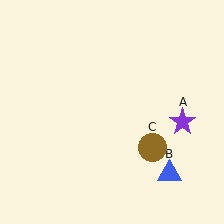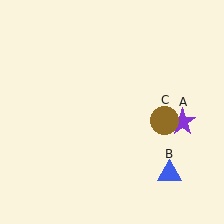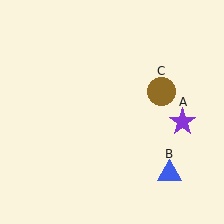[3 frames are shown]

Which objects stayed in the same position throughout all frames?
Purple star (object A) and blue triangle (object B) remained stationary.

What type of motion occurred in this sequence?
The brown circle (object C) rotated counterclockwise around the center of the scene.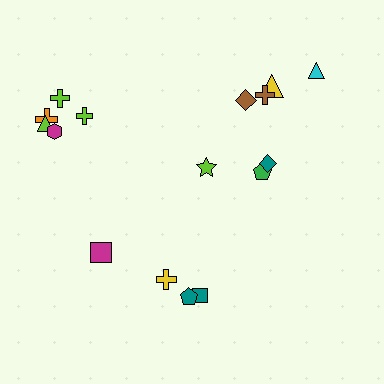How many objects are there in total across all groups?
There are 16 objects.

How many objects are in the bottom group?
There are 4 objects.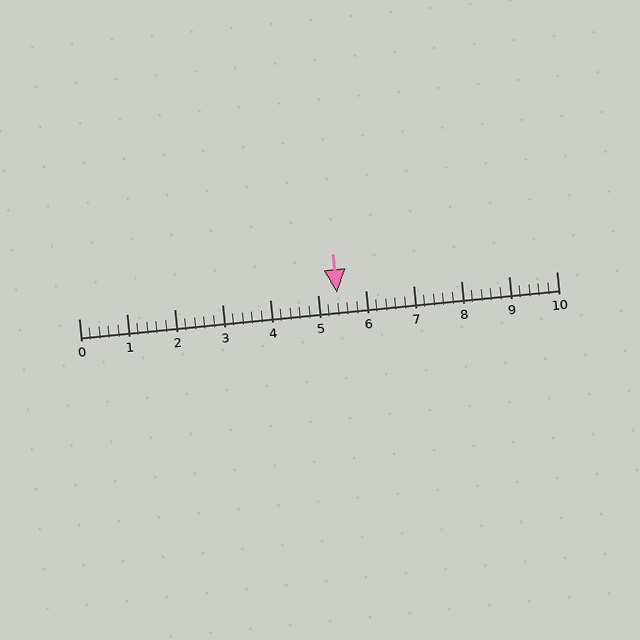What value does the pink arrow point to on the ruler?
The pink arrow points to approximately 5.4.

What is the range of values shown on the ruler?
The ruler shows values from 0 to 10.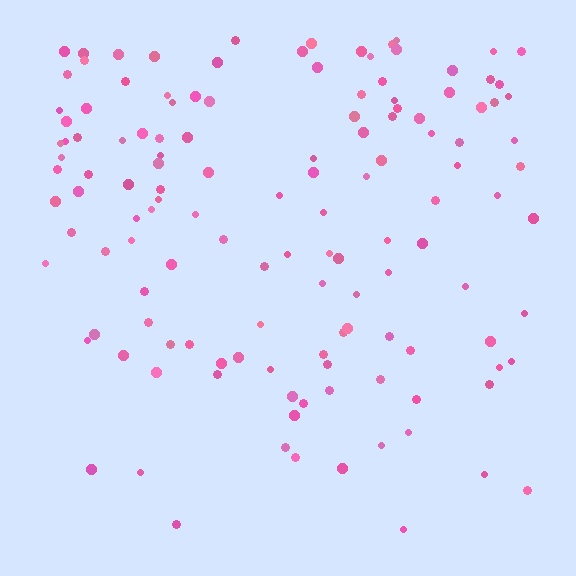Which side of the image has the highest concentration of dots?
The top.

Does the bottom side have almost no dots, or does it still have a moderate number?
Still a moderate number, just noticeably fewer than the top.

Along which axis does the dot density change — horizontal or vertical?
Vertical.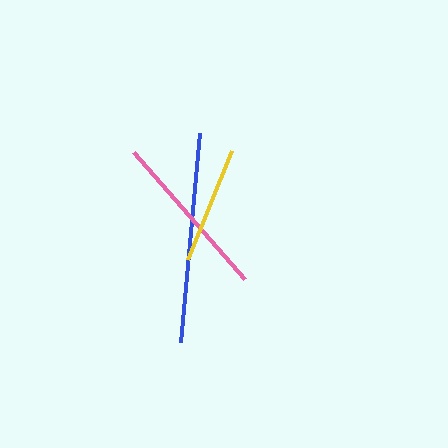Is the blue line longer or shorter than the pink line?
The blue line is longer than the pink line.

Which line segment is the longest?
The blue line is the longest at approximately 210 pixels.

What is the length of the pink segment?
The pink segment is approximately 169 pixels long.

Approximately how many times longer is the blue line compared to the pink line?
The blue line is approximately 1.2 times the length of the pink line.